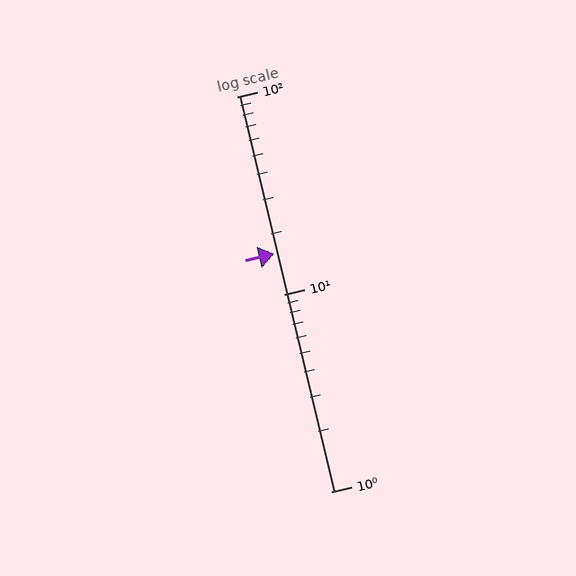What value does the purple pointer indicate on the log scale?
The pointer indicates approximately 16.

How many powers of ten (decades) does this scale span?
The scale spans 2 decades, from 1 to 100.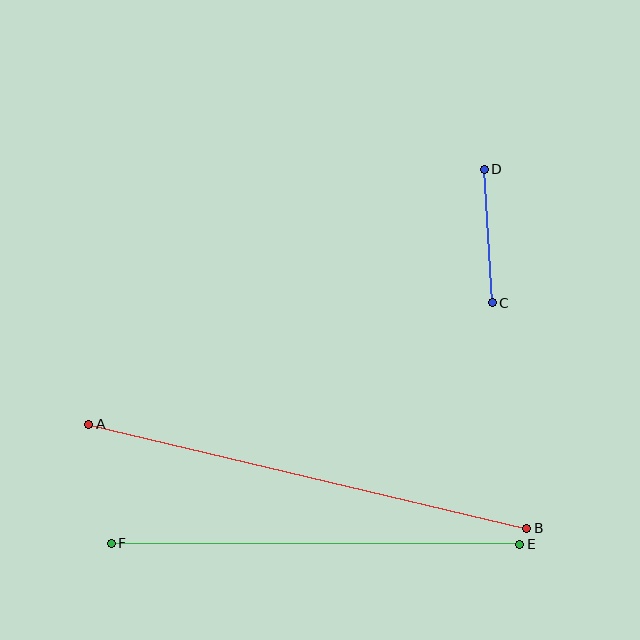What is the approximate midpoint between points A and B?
The midpoint is at approximately (308, 476) pixels.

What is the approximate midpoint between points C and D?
The midpoint is at approximately (488, 236) pixels.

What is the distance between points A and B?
The distance is approximately 450 pixels.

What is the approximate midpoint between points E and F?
The midpoint is at approximately (316, 544) pixels.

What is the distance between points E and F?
The distance is approximately 408 pixels.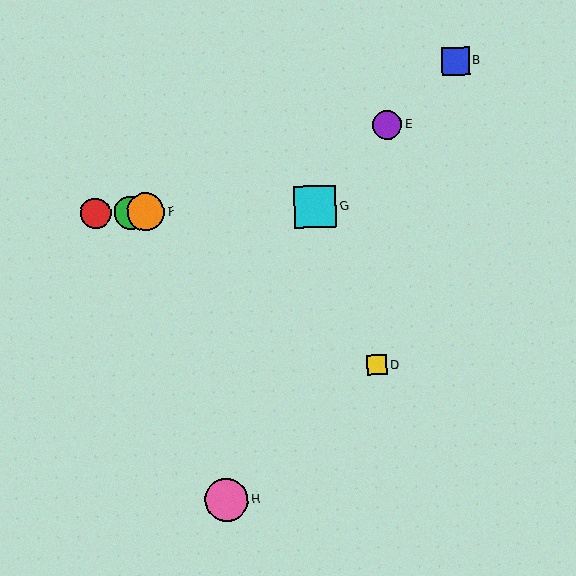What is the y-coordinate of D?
Object D is at y≈365.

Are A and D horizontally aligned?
No, A is at y≈213 and D is at y≈365.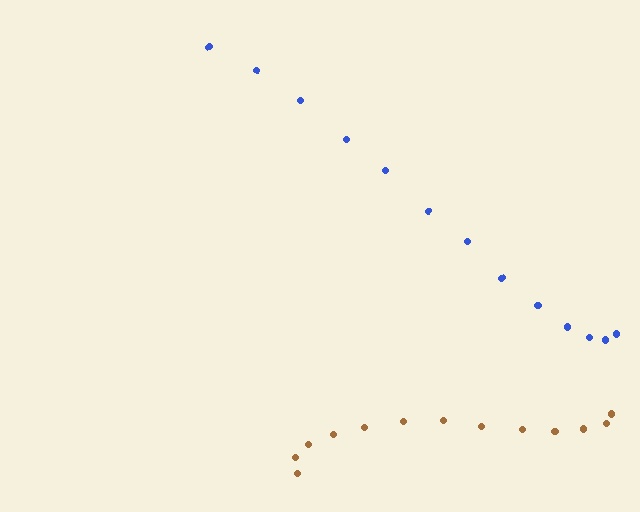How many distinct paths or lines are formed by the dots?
There are 2 distinct paths.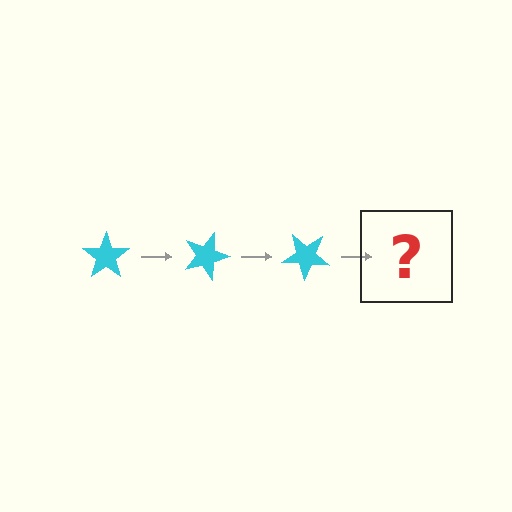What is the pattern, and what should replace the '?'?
The pattern is that the star rotates 20 degrees each step. The '?' should be a cyan star rotated 60 degrees.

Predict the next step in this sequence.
The next step is a cyan star rotated 60 degrees.